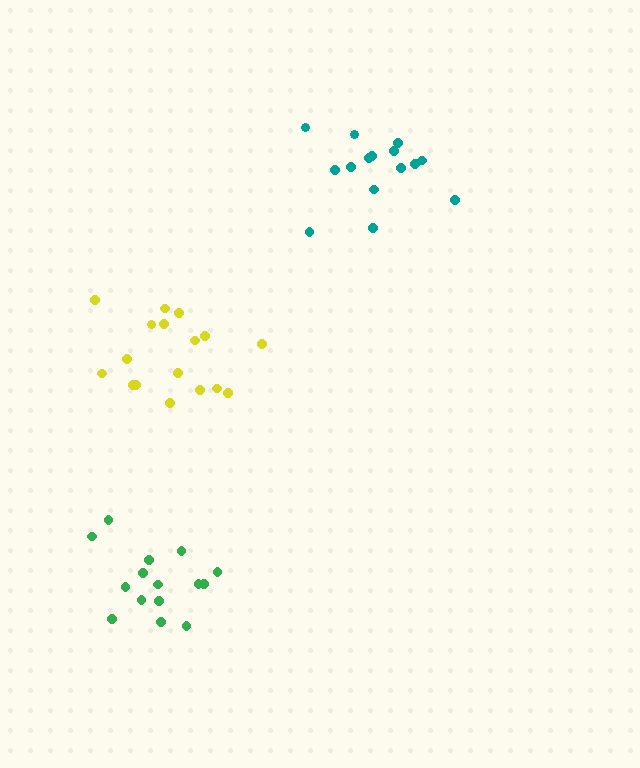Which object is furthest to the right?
The teal cluster is rightmost.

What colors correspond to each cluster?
The clusters are colored: teal, yellow, green.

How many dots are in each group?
Group 1: 15 dots, Group 2: 17 dots, Group 3: 15 dots (47 total).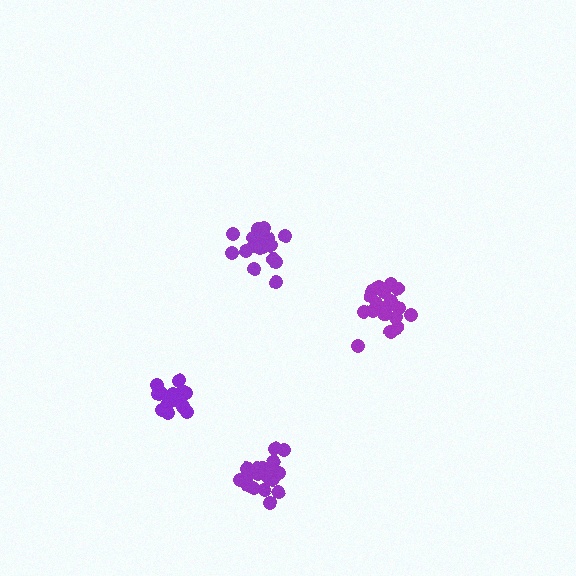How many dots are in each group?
Group 1: 20 dots, Group 2: 19 dots, Group 3: 14 dots, Group 4: 19 dots (72 total).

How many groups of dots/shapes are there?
There are 4 groups.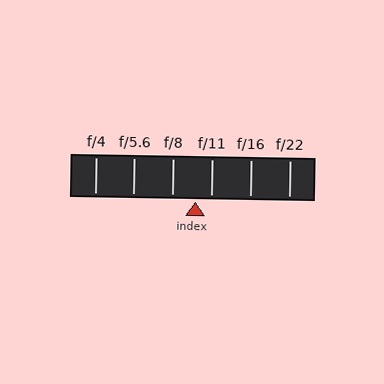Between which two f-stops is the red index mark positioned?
The index mark is between f/8 and f/11.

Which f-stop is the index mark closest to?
The index mark is closest to f/11.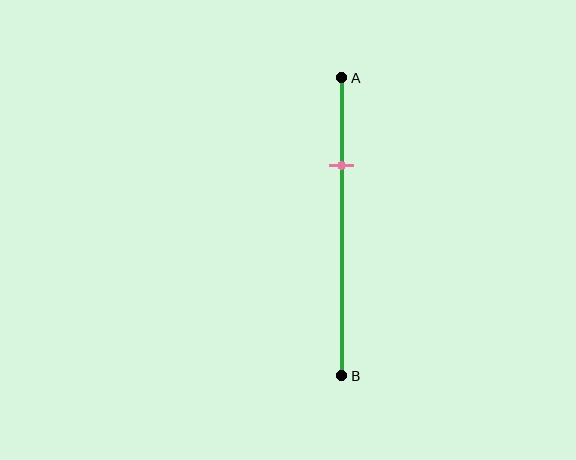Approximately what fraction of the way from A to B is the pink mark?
The pink mark is approximately 30% of the way from A to B.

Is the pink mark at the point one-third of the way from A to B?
No, the mark is at about 30% from A, not at the 33% one-third point.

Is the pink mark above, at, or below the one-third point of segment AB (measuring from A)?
The pink mark is above the one-third point of segment AB.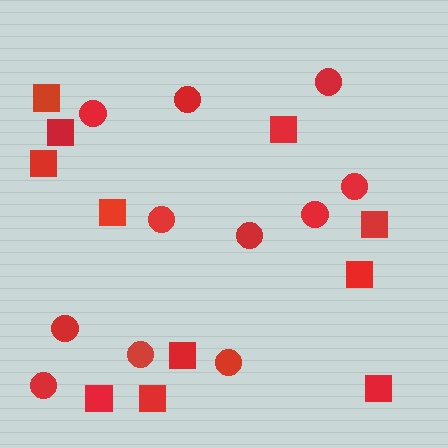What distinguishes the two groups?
There are 2 groups: one group of squares (11) and one group of circles (11).